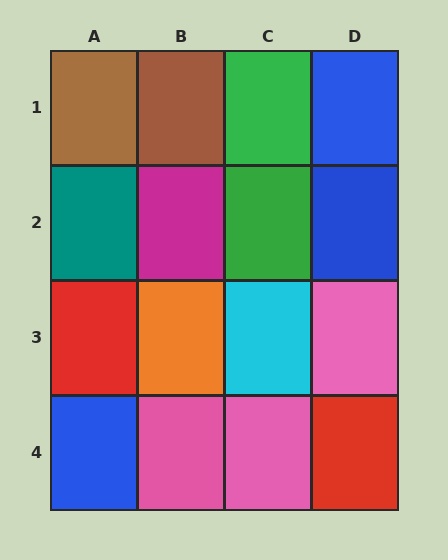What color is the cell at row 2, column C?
Green.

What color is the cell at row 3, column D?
Pink.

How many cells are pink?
3 cells are pink.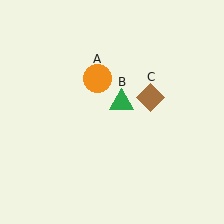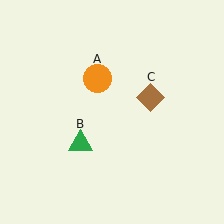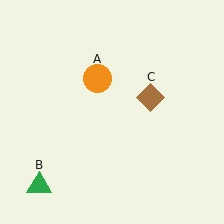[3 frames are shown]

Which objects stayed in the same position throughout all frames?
Orange circle (object A) and brown diamond (object C) remained stationary.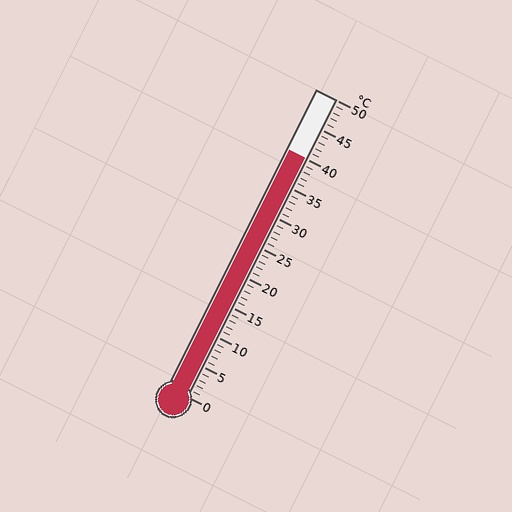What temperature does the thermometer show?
The thermometer shows approximately 40°C.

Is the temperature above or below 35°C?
The temperature is above 35°C.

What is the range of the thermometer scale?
The thermometer scale ranges from 0°C to 50°C.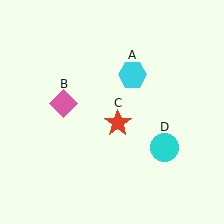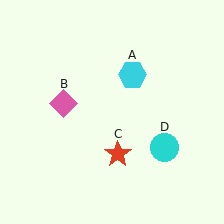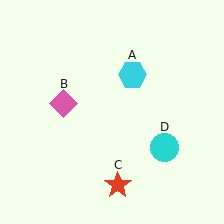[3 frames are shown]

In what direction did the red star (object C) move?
The red star (object C) moved down.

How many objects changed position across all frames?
1 object changed position: red star (object C).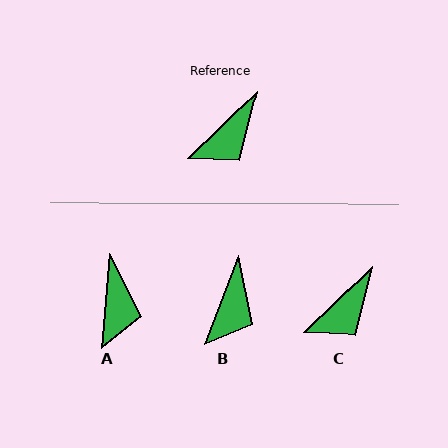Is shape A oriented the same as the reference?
No, it is off by about 41 degrees.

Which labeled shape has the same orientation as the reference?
C.